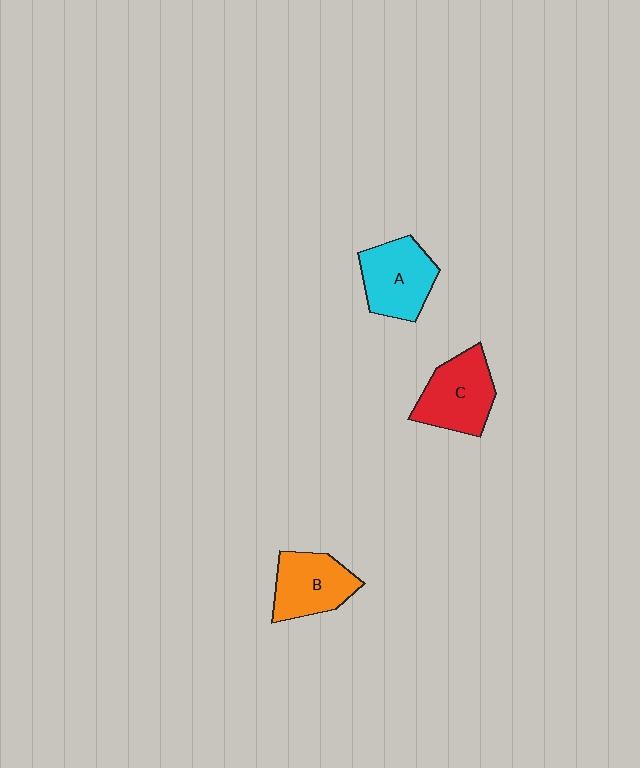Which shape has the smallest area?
Shape B (orange).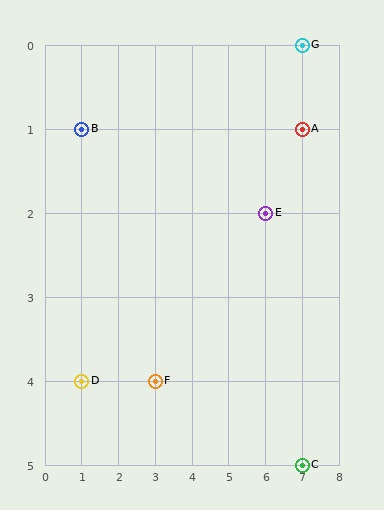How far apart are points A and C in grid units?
Points A and C are 4 rows apart.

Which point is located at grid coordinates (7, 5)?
Point C is at (7, 5).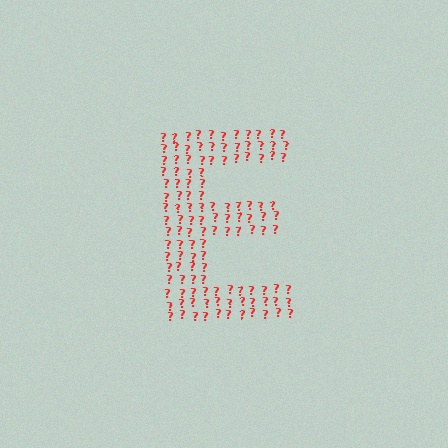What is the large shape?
The large shape is the letter E.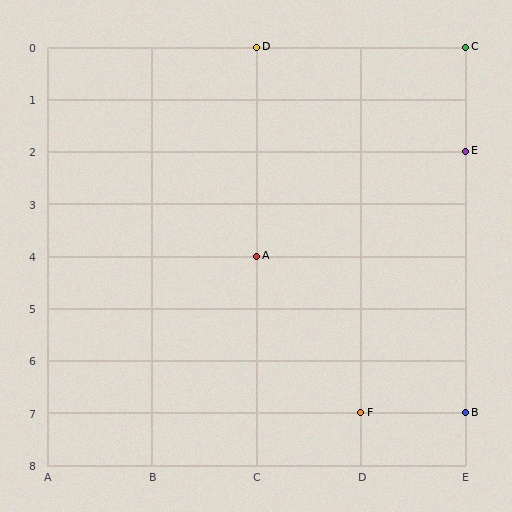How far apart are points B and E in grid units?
Points B and E are 5 rows apart.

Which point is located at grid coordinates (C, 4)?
Point A is at (C, 4).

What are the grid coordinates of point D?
Point D is at grid coordinates (C, 0).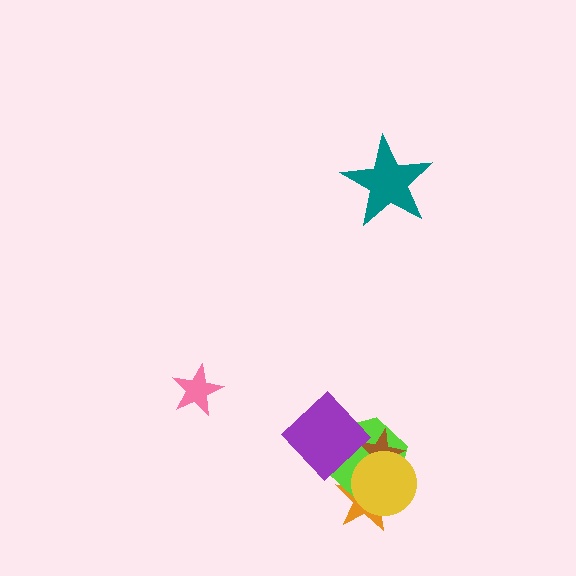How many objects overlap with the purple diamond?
2 objects overlap with the purple diamond.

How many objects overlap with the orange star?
3 objects overlap with the orange star.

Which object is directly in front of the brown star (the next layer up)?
The purple diamond is directly in front of the brown star.